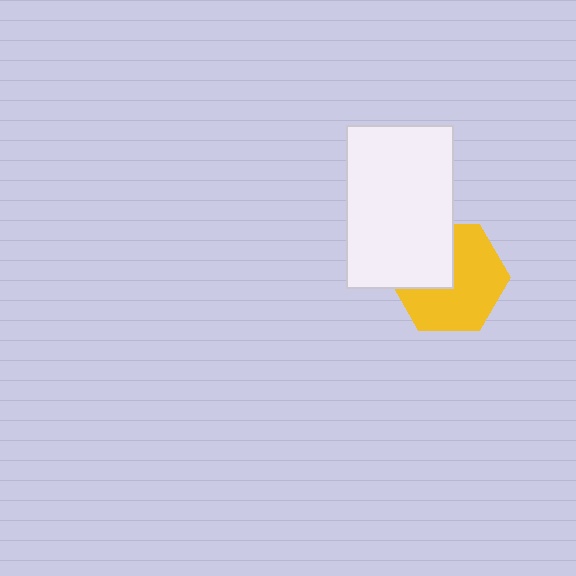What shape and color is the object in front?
The object in front is a white rectangle.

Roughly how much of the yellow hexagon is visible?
Most of it is visible (roughly 65%).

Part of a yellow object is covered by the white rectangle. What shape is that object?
It is a hexagon.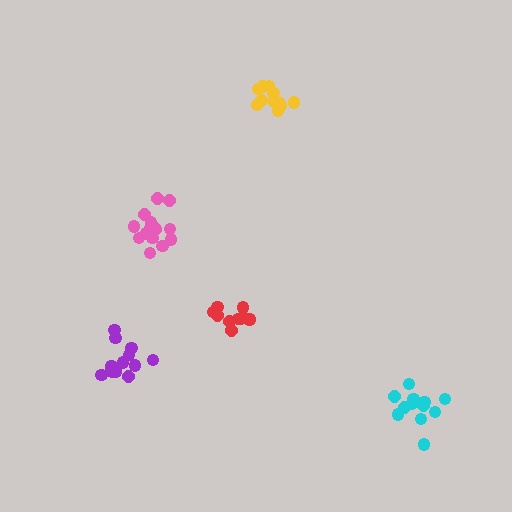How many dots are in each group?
Group 1: 12 dots, Group 2: 11 dots, Group 3: 15 dots, Group 4: 13 dots, Group 5: 11 dots (62 total).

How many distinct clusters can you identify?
There are 5 distinct clusters.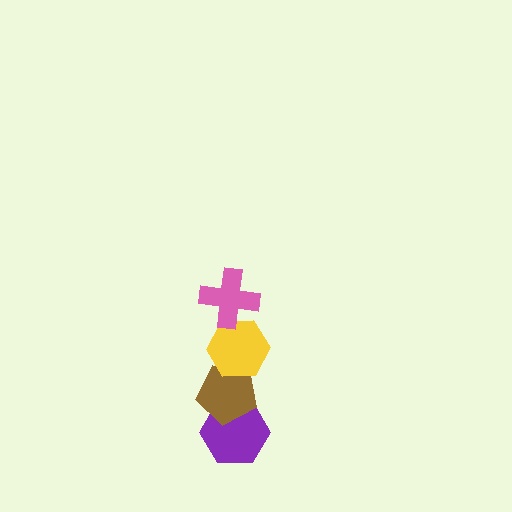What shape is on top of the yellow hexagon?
The pink cross is on top of the yellow hexagon.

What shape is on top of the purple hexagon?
The brown pentagon is on top of the purple hexagon.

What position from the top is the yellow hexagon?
The yellow hexagon is 2nd from the top.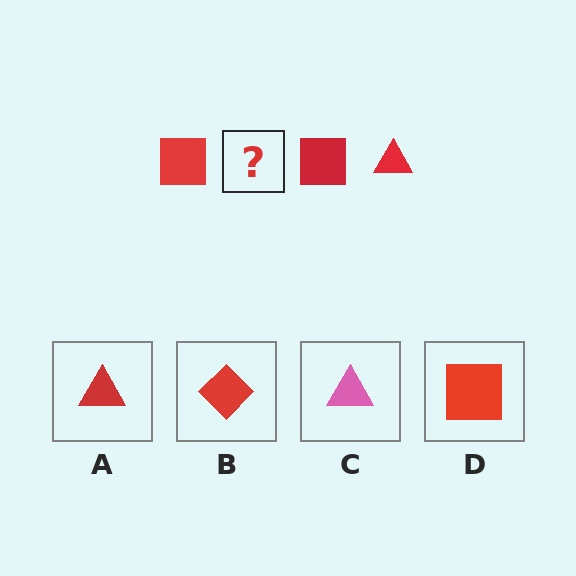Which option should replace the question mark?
Option A.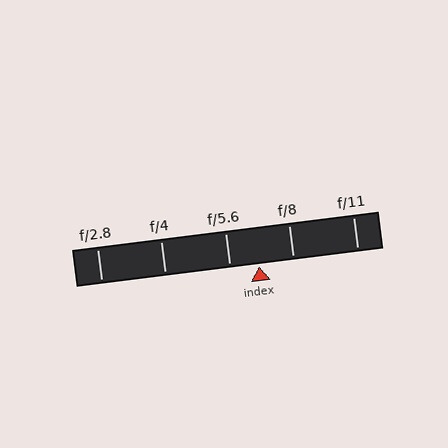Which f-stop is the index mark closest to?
The index mark is closest to f/5.6.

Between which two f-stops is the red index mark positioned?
The index mark is between f/5.6 and f/8.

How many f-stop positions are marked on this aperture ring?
There are 5 f-stop positions marked.